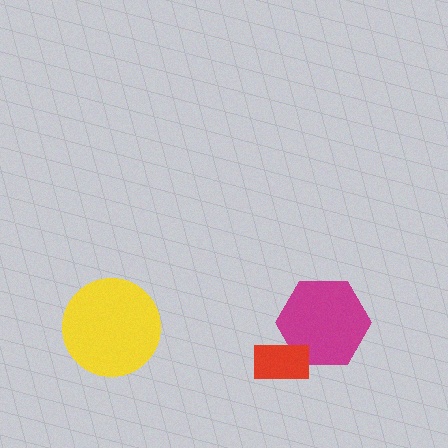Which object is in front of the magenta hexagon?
The red rectangle is in front of the magenta hexagon.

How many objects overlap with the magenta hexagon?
1 object overlaps with the magenta hexagon.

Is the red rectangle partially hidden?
No, no other shape covers it.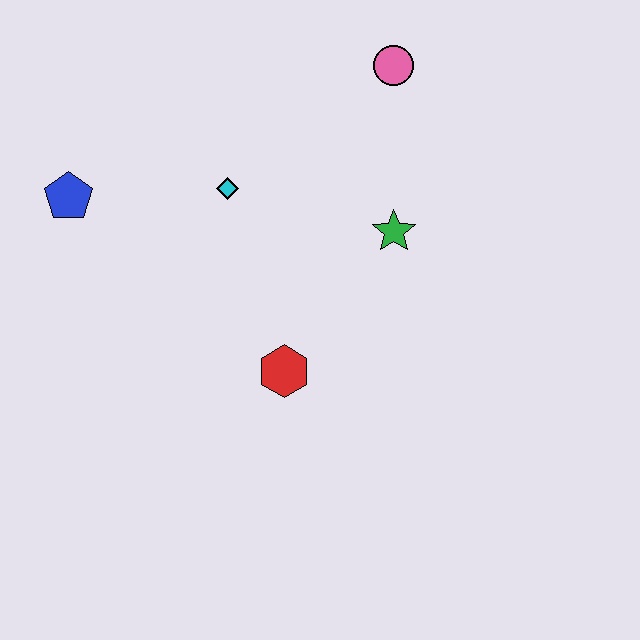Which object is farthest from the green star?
The blue pentagon is farthest from the green star.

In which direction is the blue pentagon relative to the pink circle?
The blue pentagon is to the left of the pink circle.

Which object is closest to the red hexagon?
The green star is closest to the red hexagon.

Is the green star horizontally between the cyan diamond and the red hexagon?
No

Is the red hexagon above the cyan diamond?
No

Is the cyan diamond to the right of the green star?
No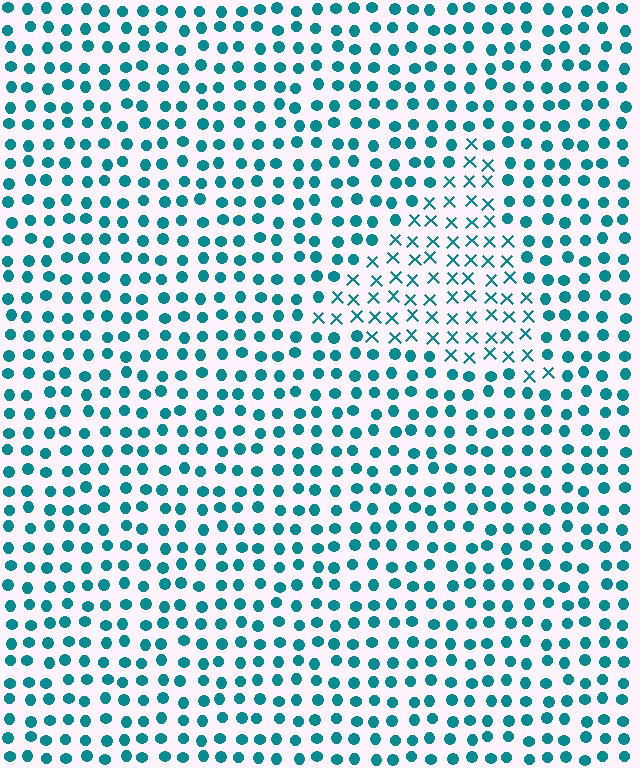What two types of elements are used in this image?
The image uses X marks inside the triangle region and circles outside it.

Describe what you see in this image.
The image is filled with small teal elements arranged in a uniform grid. A triangle-shaped region contains X marks, while the surrounding area contains circles. The boundary is defined purely by the change in element shape.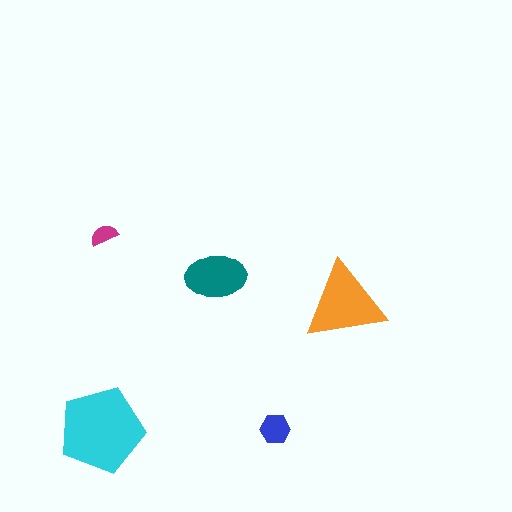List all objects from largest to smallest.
The cyan pentagon, the orange triangle, the teal ellipse, the blue hexagon, the magenta semicircle.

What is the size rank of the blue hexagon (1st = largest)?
4th.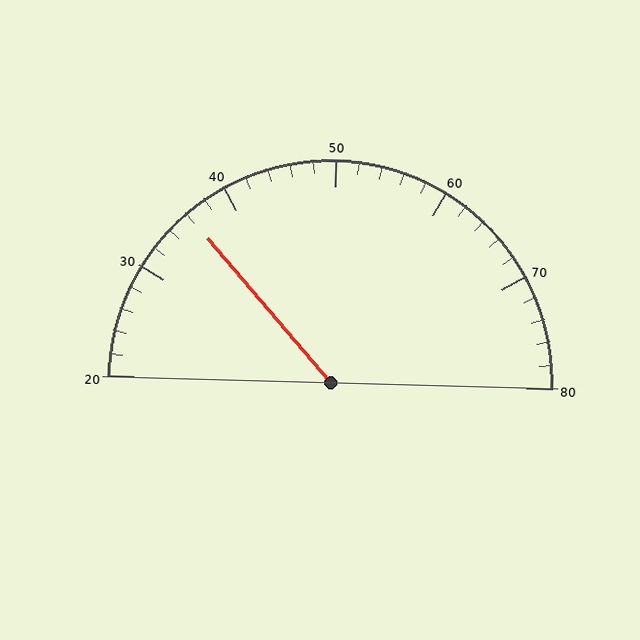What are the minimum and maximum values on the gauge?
The gauge ranges from 20 to 80.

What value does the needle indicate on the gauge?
The needle indicates approximately 36.